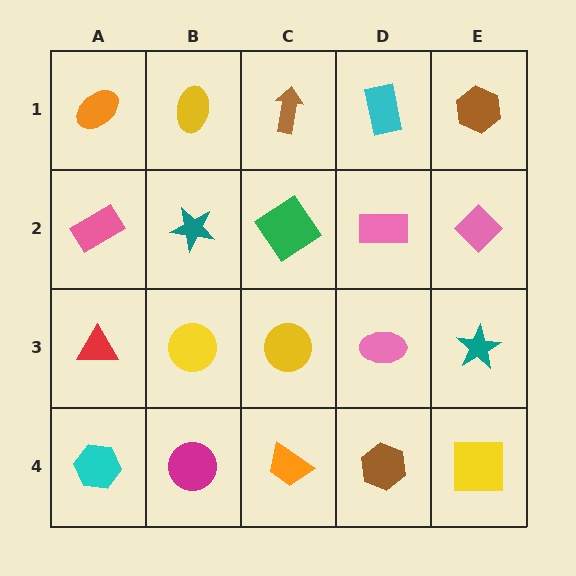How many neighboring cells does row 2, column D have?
4.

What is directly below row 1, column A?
A pink rectangle.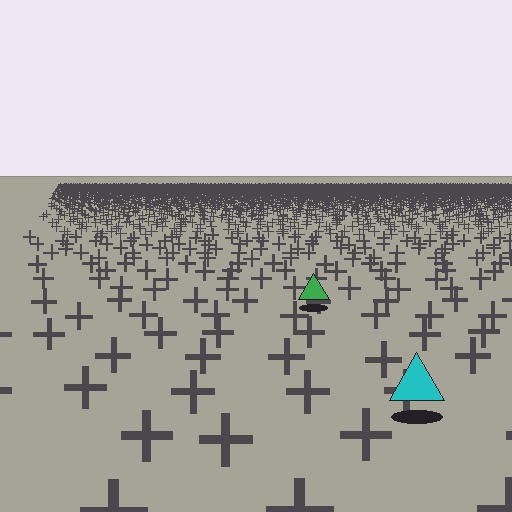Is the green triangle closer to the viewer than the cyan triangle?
No. The cyan triangle is closer — you can tell from the texture gradient: the ground texture is coarser near it.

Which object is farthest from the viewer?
The green triangle is farthest from the viewer. It appears smaller and the ground texture around it is denser.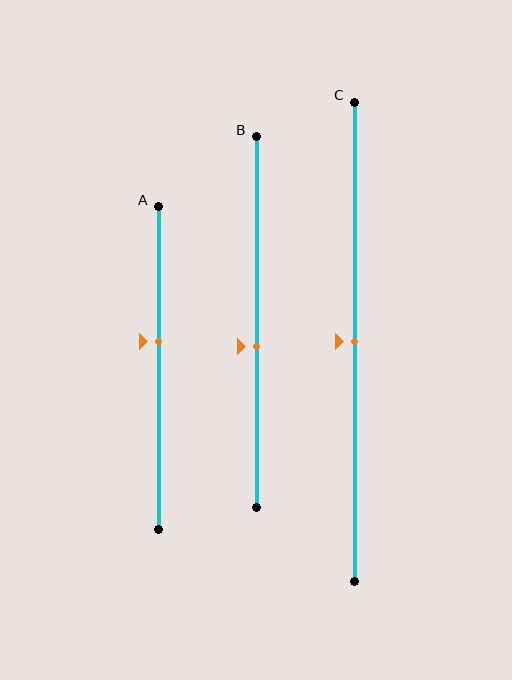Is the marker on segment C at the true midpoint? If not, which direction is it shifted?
Yes, the marker on segment C is at the true midpoint.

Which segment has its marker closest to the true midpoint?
Segment C has its marker closest to the true midpoint.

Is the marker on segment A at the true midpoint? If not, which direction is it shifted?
No, the marker on segment A is shifted upward by about 8% of the segment length.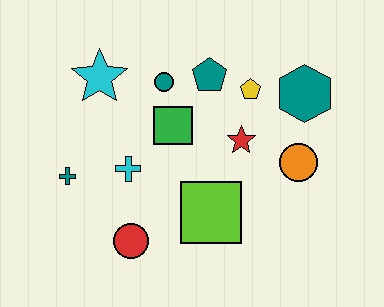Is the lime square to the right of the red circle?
Yes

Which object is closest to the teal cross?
The cyan cross is closest to the teal cross.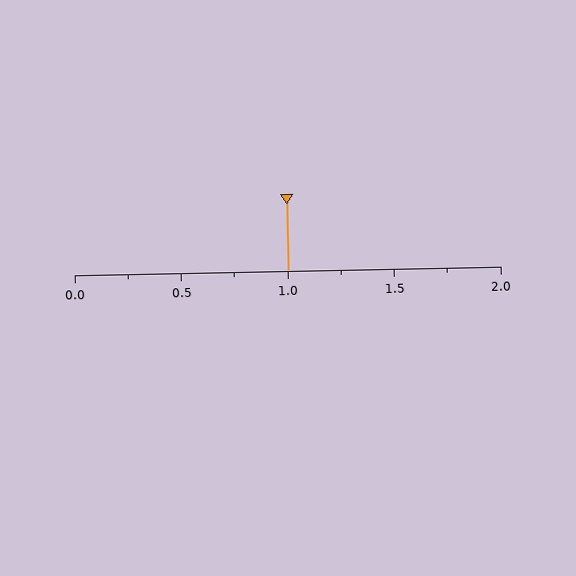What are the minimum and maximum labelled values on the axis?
The axis runs from 0.0 to 2.0.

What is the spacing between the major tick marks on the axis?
The major ticks are spaced 0.5 apart.